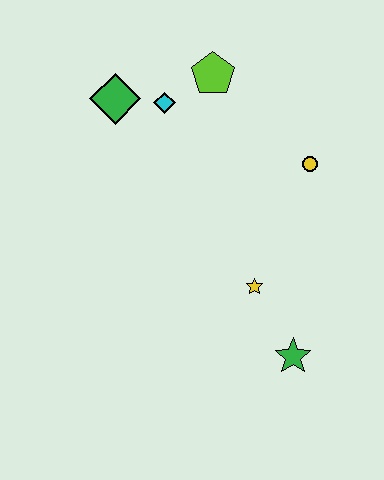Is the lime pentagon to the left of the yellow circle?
Yes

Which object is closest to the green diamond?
The cyan diamond is closest to the green diamond.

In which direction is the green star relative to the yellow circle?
The green star is below the yellow circle.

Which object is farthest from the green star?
The green diamond is farthest from the green star.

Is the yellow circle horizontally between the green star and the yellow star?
No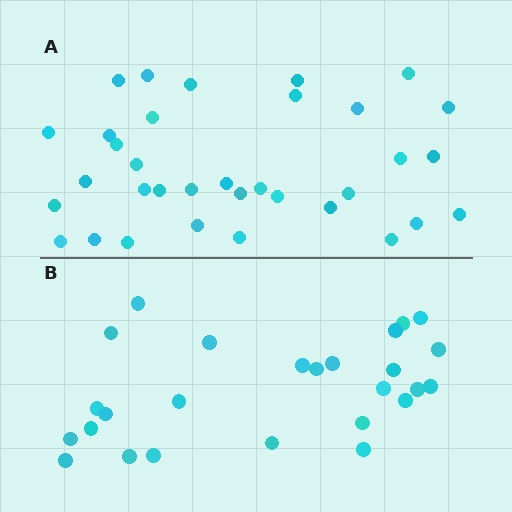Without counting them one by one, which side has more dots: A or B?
Region A (the top region) has more dots.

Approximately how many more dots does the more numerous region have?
Region A has roughly 8 or so more dots than region B.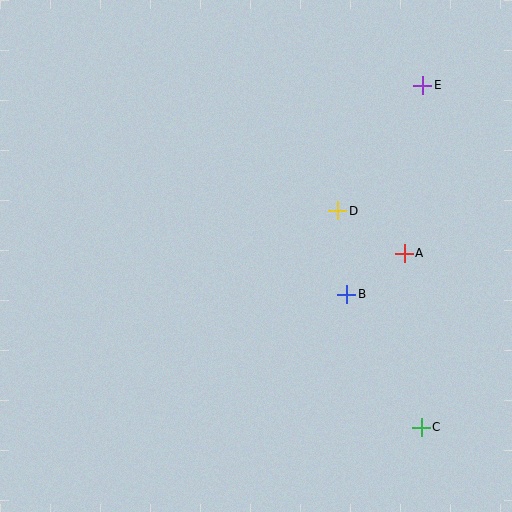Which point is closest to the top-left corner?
Point D is closest to the top-left corner.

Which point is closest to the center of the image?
Point D at (338, 211) is closest to the center.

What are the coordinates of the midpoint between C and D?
The midpoint between C and D is at (380, 319).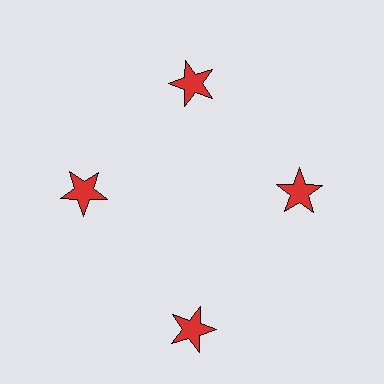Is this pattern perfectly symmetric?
No. The 4 red stars are arranged in a ring, but one element near the 6 o'clock position is pushed outward from the center, breaking the 4-fold rotational symmetry.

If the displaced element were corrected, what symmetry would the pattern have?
It would have 4-fold rotational symmetry — the pattern would map onto itself every 90 degrees.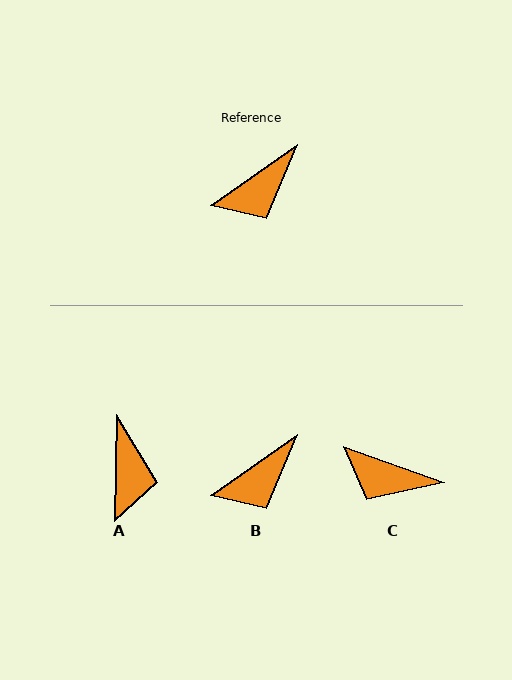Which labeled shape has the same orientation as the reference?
B.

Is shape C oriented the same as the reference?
No, it is off by about 54 degrees.